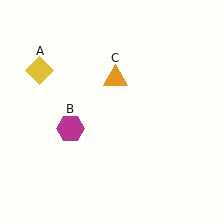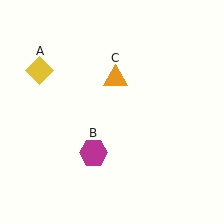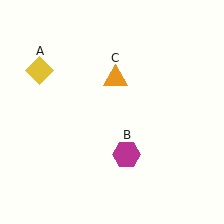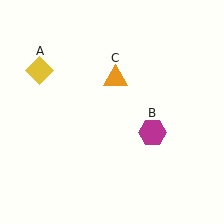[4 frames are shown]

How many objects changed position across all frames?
1 object changed position: magenta hexagon (object B).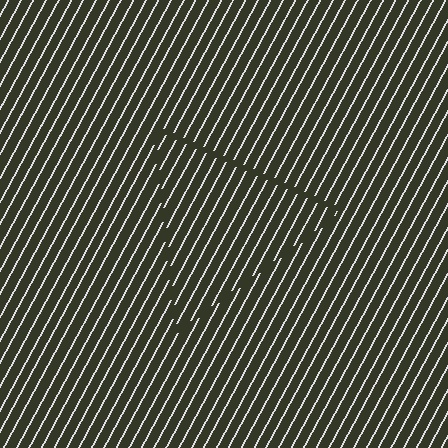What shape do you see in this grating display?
An illusory triangle. The interior of the shape contains the same grating, shifted by half a period — the contour is defined by the phase discontinuity where line-ends from the inner and outer gratings abut.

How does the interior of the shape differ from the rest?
The interior of the shape contains the same grating, shifted by half a period — the contour is defined by the phase discontinuity where line-ends from the inner and outer gratings abut.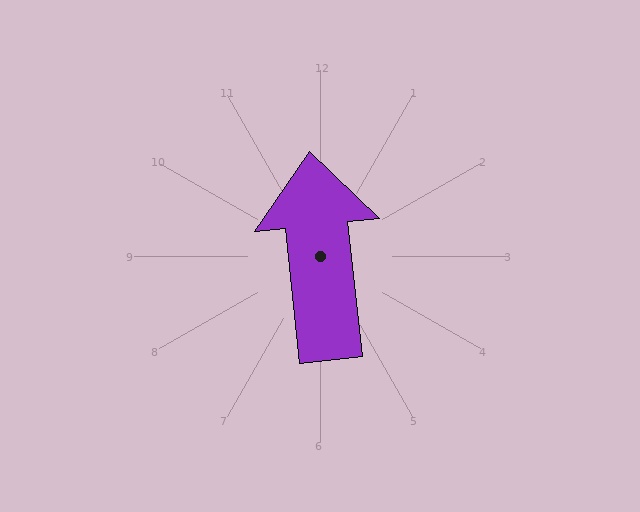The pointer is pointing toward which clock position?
Roughly 12 o'clock.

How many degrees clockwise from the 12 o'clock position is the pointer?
Approximately 354 degrees.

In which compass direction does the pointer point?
North.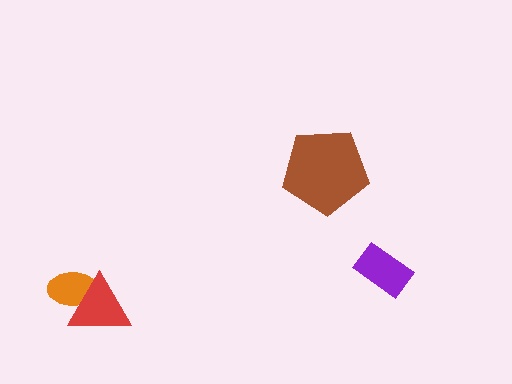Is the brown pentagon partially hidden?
No, no other shape covers it.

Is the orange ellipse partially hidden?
Yes, it is partially covered by another shape.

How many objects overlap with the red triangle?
1 object overlaps with the red triangle.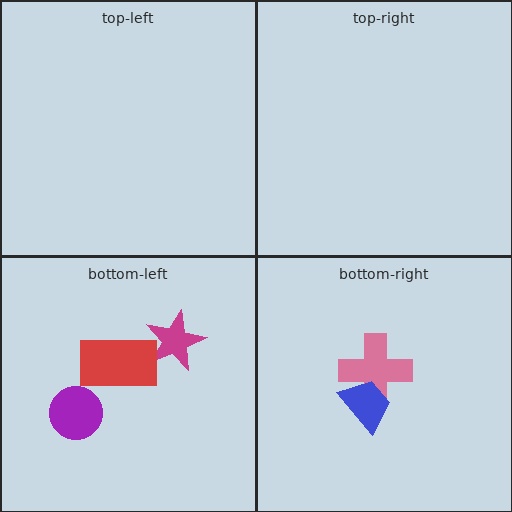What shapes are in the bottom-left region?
The magenta star, the red rectangle, the purple circle.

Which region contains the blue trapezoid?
The bottom-right region.